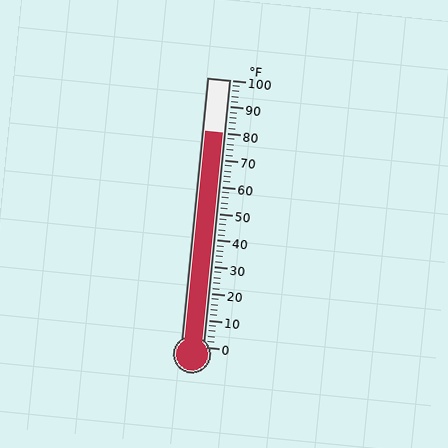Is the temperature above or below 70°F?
The temperature is above 70°F.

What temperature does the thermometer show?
The thermometer shows approximately 80°F.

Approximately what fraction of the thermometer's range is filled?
The thermometer is filled to approximately 80% of its range.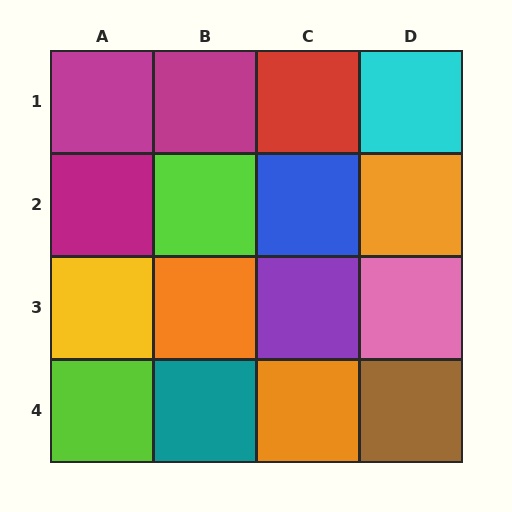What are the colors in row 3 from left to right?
Yellow, orange, purple, pink.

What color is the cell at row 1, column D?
Cyan.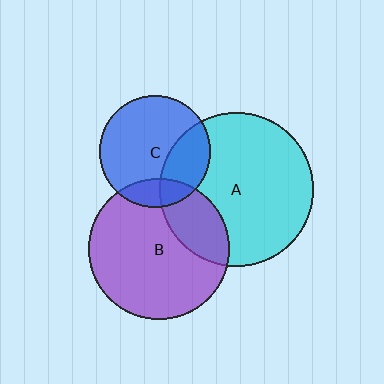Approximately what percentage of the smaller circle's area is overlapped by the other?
Approximately 30%.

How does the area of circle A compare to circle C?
Approximately 1.9 times.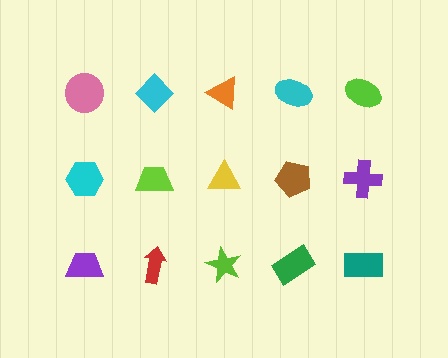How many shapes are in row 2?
5 shapes.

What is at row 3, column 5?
A teal rectangle.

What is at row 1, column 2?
A cyan diamond.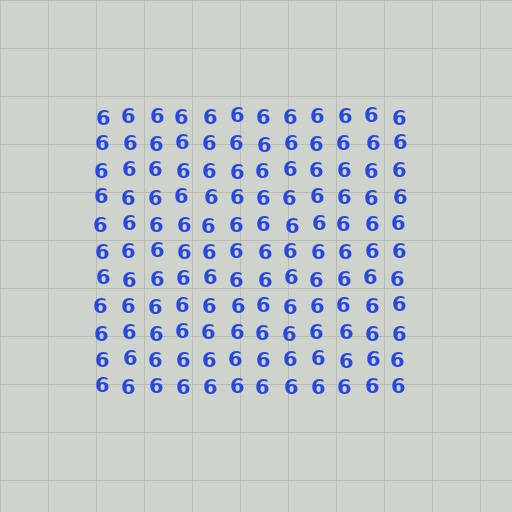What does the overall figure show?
The overall figure shows a square.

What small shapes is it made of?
It is made of small digit 6's.